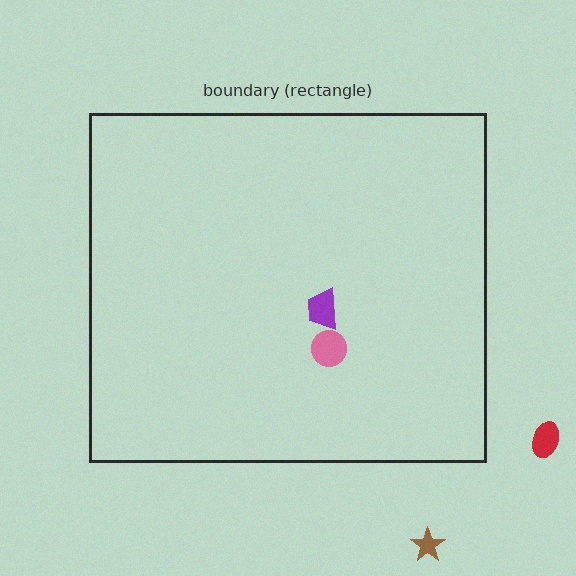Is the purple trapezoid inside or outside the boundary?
Inside.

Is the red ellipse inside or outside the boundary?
Outside.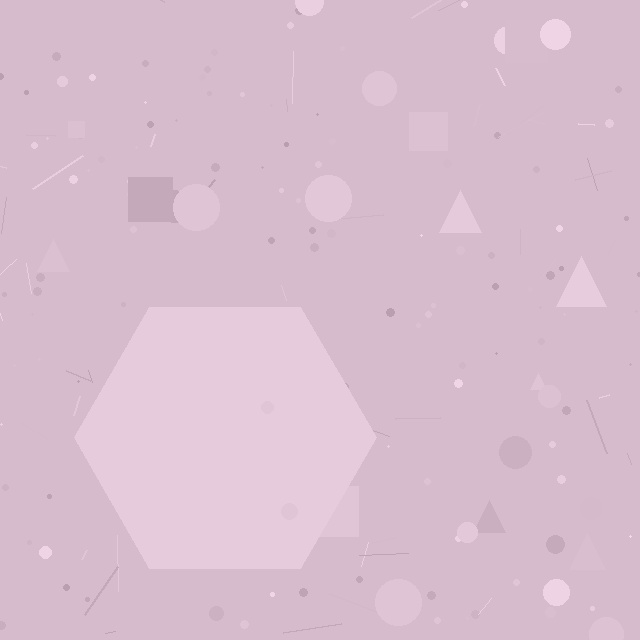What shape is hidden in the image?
A hexagon is hidden in the image.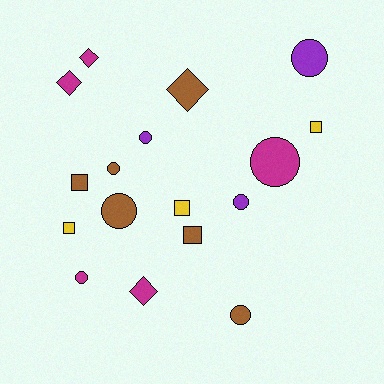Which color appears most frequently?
Brown, with 6 objects.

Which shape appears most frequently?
Circle, with 8 objects.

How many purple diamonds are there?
There are no purple diamonds.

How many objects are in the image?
There are 17 objects.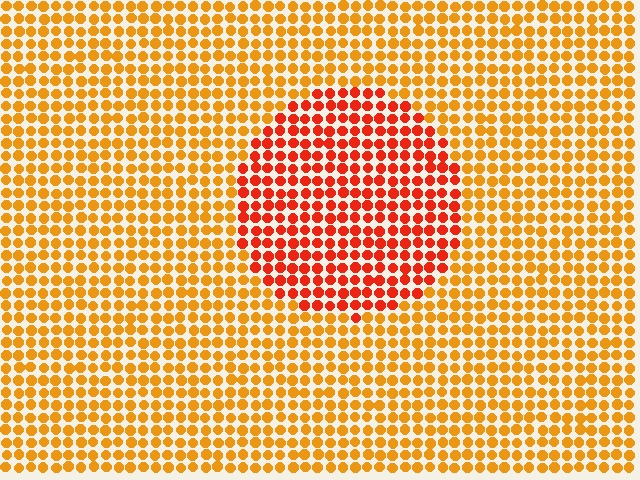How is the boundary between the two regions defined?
The boundary is defined purely by a slight shift in hue (about 32 degrees). Spacing, size, and orientation are identical on both sides.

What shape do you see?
I see a circle.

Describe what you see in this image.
The image is filled with small orange elements in a uniform arrangement. A circle-shaped region is visible where the elements are tinted to a slightly different hue, forming a subtle color boundary.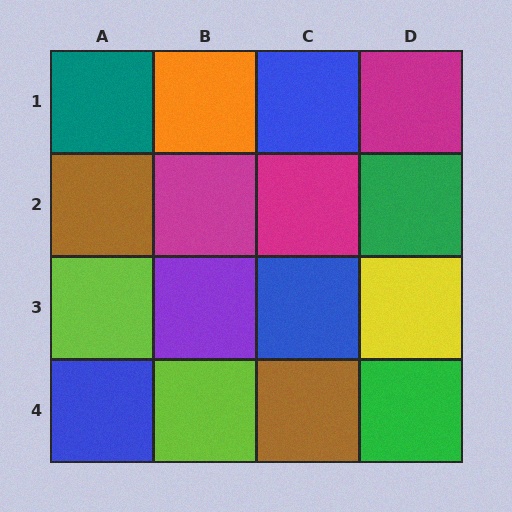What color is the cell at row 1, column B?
Orange.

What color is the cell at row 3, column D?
Yellow.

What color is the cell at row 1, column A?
Teal.